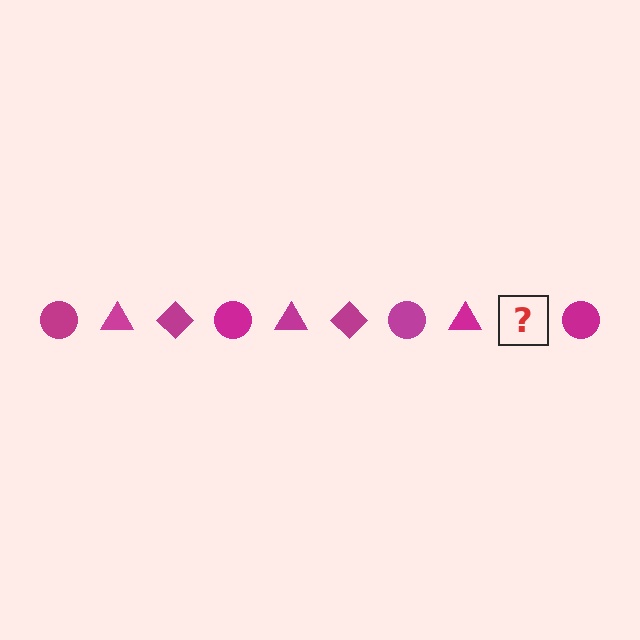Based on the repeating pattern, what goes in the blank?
The blank should be a magenta diamond.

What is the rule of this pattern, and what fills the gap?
The rule is that the pattern cycles through circle, triangle, diamond shapes in magenta. The gap should be filled with a magenta diamond.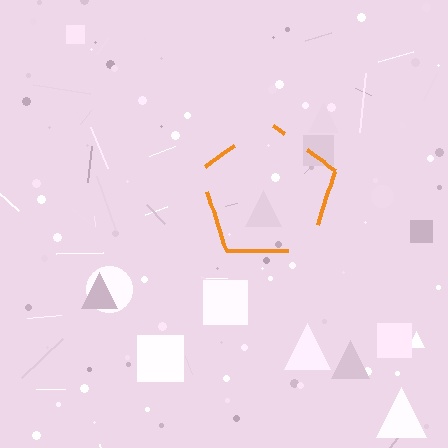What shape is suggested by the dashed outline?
The dashed outline suggests a pentagon.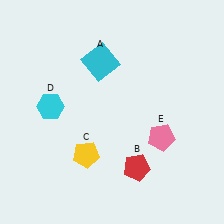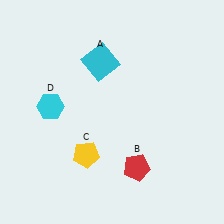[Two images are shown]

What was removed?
The pink pentagon (E) was removed in Image 2.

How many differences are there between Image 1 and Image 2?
There is 1 difference between the two images.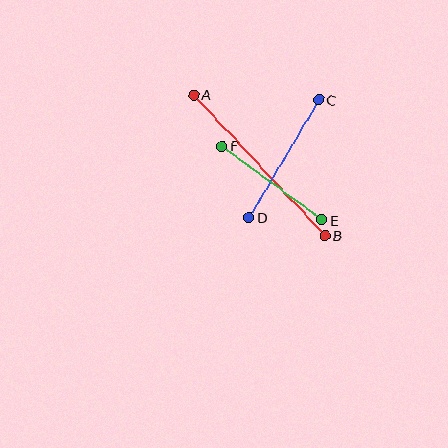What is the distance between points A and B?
The distance is approximately 192 pixels.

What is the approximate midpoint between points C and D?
The midpoint is at approximately (284, 159) pixels.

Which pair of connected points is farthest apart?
Points A and B are farthest apart.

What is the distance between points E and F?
The distance is approximately 124 pixels.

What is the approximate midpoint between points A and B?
The midpoint is at approximately (259, 165) pixels.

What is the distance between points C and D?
The distance is approximately 136 pixels.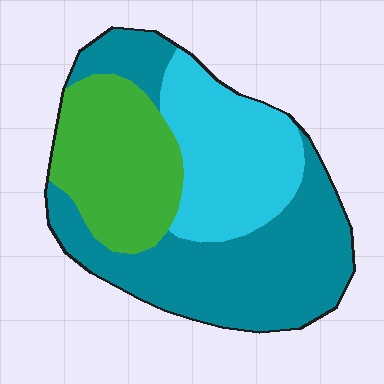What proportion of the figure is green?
Green takes up between a sixth and a third of the figure.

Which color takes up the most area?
Teal, at roughly 45%.